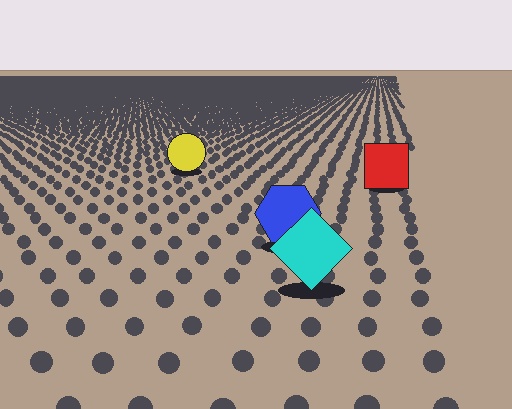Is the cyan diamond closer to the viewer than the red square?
Yes. The cyan diamond is closer — you can tell from the texture gradient: the ground texture is coarser near it.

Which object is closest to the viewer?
The cyan diamond is closest. The texture marks near it are larger and more spread out.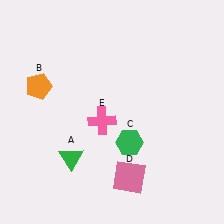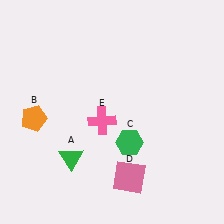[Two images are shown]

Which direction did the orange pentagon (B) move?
The orange pentagon (B) moved down.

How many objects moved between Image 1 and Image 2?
1 object moved between the two images.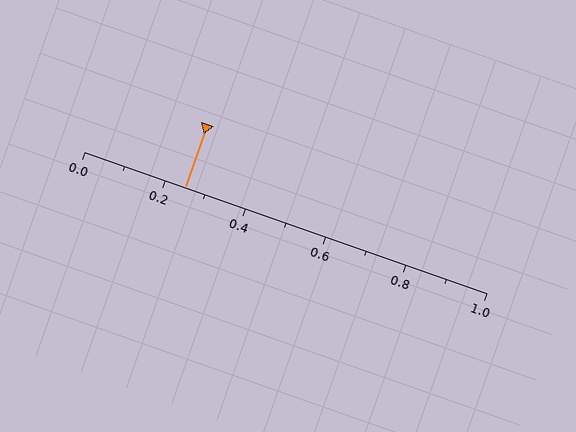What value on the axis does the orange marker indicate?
The marker indicates approximately 0.25.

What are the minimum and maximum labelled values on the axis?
The axis runs from 0.0 to 1.0.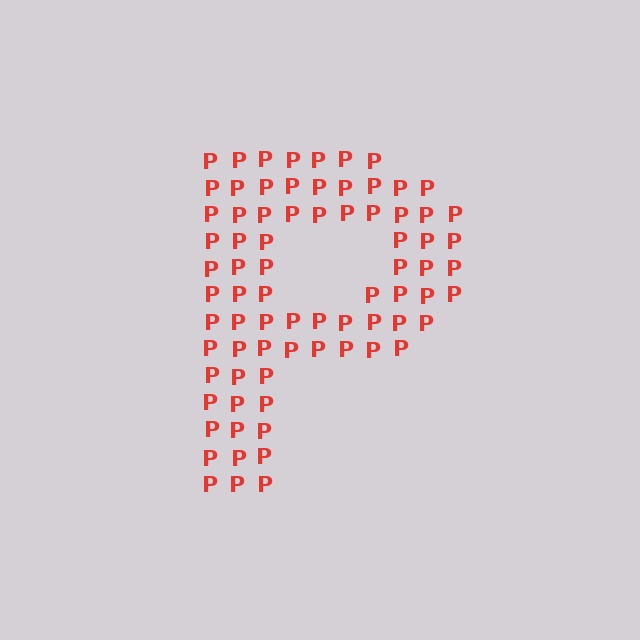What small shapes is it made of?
It is made of small letter P's.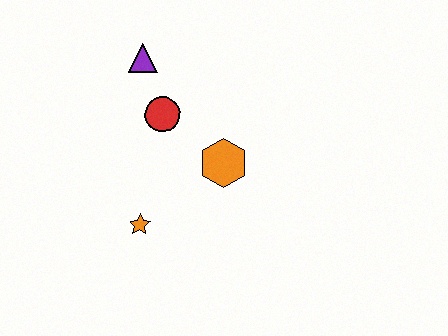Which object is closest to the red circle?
The purple triangle is closest to the red circle.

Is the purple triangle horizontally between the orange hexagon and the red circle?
No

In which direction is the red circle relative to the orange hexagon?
The red circle is to the left of the orange hexagon.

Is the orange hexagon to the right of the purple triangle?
Yes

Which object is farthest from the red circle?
The orange star is farthest from the red circle.